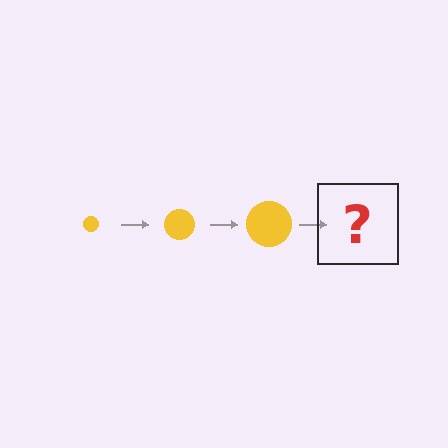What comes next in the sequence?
The next element should be a yellow circle, larger than the previous one.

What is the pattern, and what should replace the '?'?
The pattern is that the circle gets progressively larger each step. The '?' should be a yellow circle, larger than the previous one.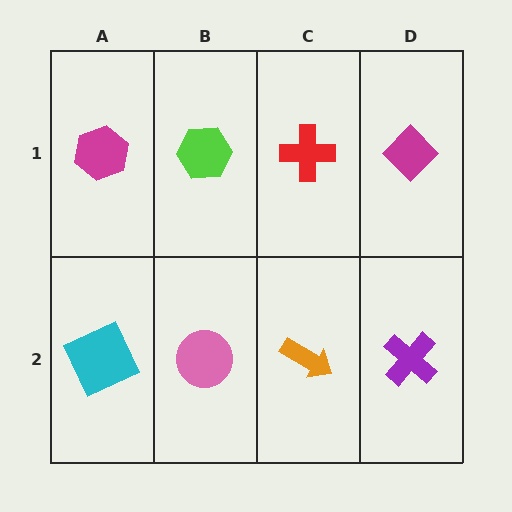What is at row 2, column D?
A purple cross.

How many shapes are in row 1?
4 shapes.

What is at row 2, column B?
A pink circle.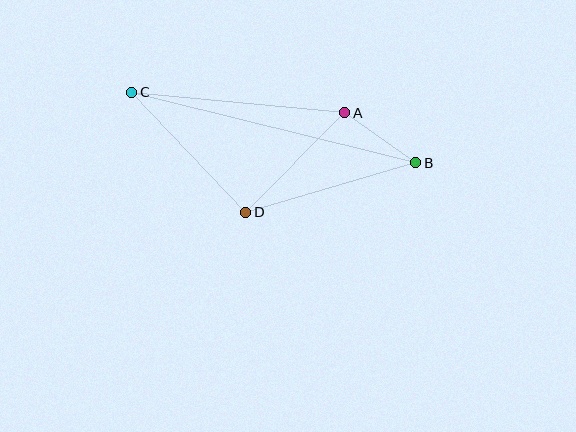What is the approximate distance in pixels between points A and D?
The distance between A and D is approximately 140 pixels.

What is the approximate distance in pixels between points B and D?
The distance between B and D is approximately 177 pixels.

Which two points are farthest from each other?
Points B and C are farthest from each other.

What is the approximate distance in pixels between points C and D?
The distance between C and D is approximately 165 pixels.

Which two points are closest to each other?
Points A and B are closest to each other.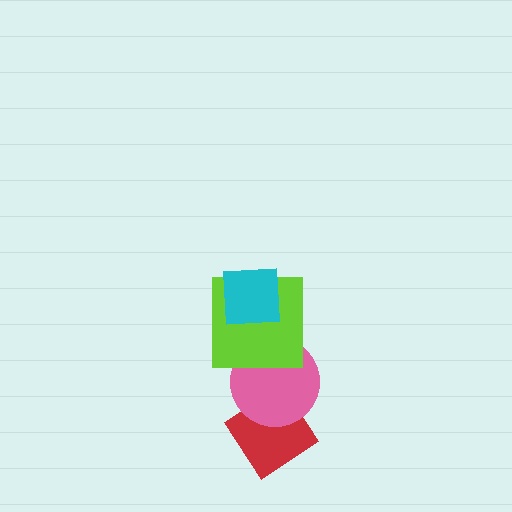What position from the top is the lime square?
The lime square is 2nd from the top.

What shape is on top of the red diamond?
The pink circle is on top of the red diamond.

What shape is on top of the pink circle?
The lime square is on top of the pink circle.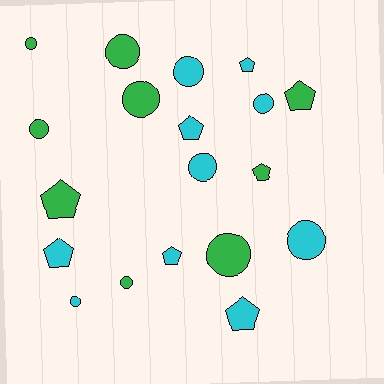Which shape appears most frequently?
Circle, with 11 objects.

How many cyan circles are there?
There are 5 cyan circles.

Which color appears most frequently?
Cyan, with 10 objects.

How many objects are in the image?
There are 19 objects.